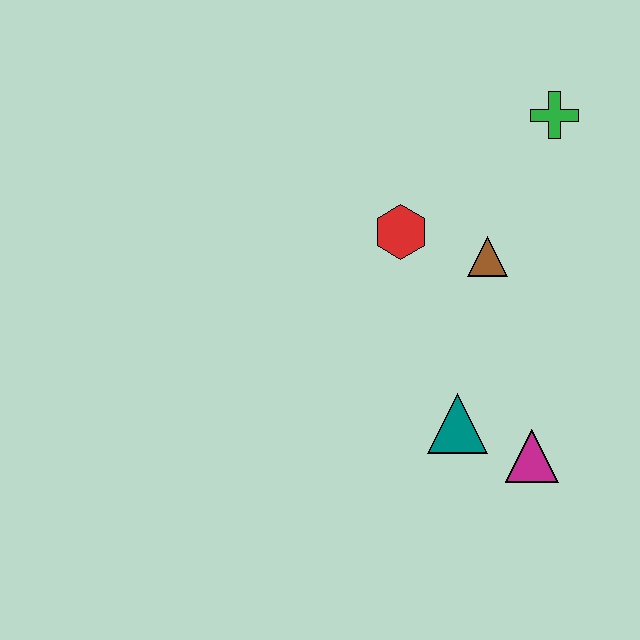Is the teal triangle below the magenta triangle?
No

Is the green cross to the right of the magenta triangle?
Yes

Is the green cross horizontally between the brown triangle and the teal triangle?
No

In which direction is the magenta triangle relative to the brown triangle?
The magenta triangle is below the brown triangle.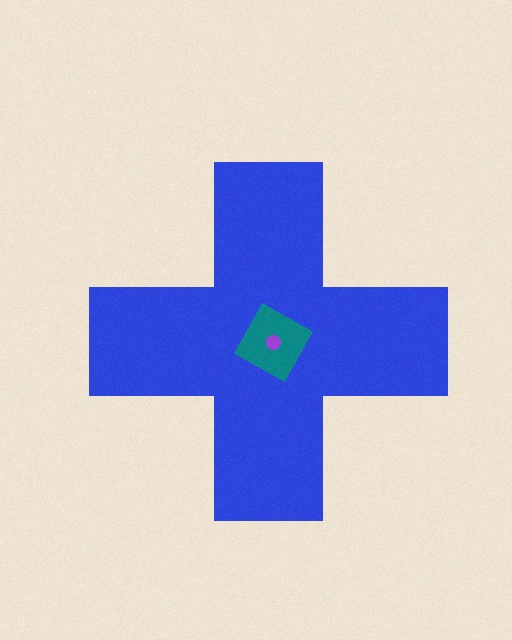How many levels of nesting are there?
3.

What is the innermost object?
The purple circle.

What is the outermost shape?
The blue cross.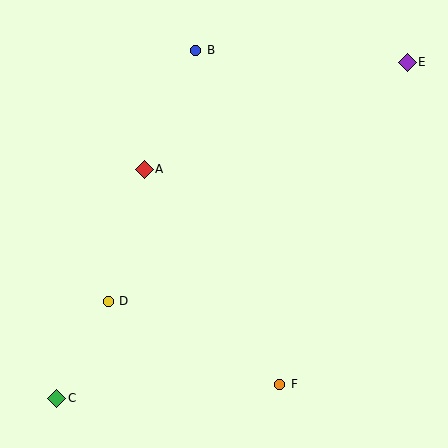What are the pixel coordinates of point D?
Point D is at (108, 301).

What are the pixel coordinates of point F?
Point F is at (280, 384).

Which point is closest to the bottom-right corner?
Point F is closest to the bottom-right corner.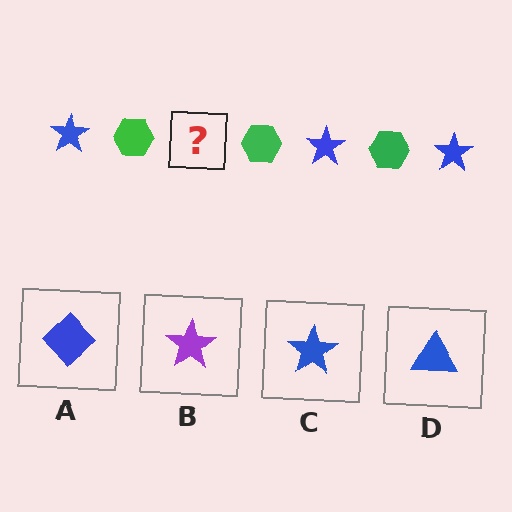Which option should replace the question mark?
Option C.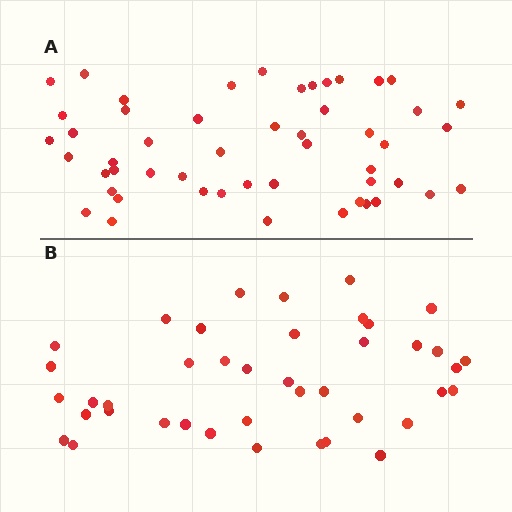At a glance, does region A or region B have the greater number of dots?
Region A (the top region) has more dots.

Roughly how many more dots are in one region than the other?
Region A has roughly 10 or so more dots than region B.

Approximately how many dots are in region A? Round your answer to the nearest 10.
About 50 dots. (The exact count is 51, which rounds to 50.)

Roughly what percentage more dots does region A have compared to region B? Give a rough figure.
About 25% more.